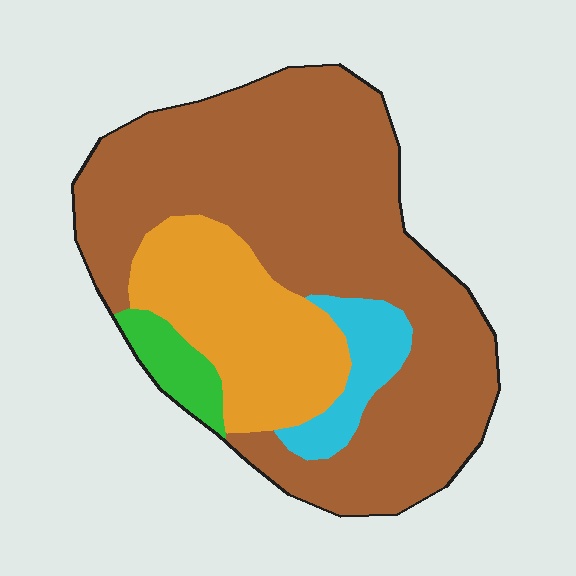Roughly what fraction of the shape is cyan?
Cyan takes up less than a quarter of the shape.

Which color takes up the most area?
Brown, at roughly 65%.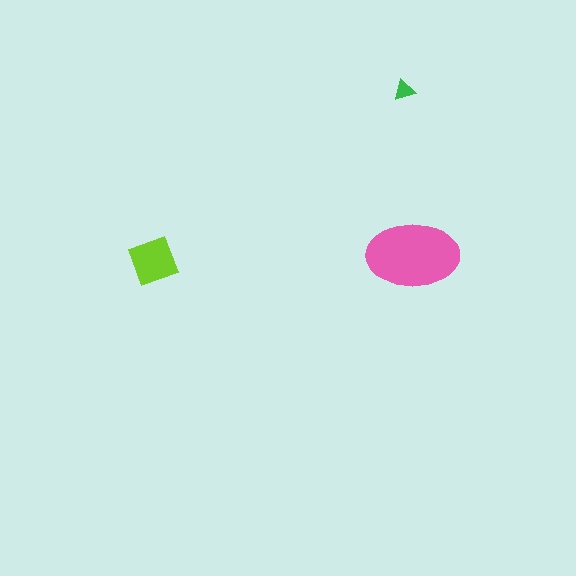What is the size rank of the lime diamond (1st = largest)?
2nd.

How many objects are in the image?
There are 3 objects in the image.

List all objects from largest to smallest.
The pink ellipse, the lime diamond, the green triangle.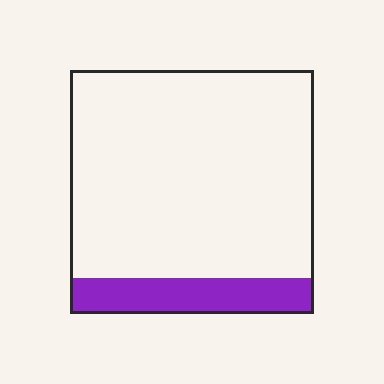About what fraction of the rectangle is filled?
About one sixth (1/6).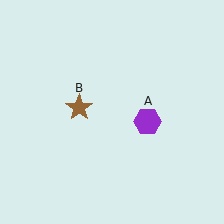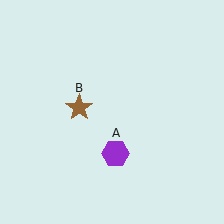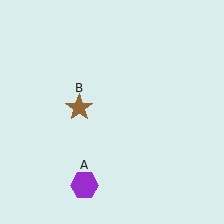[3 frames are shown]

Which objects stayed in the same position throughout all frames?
Brown star (object B) remained stationary.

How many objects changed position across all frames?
1 object changed position: purple hexagon (object A).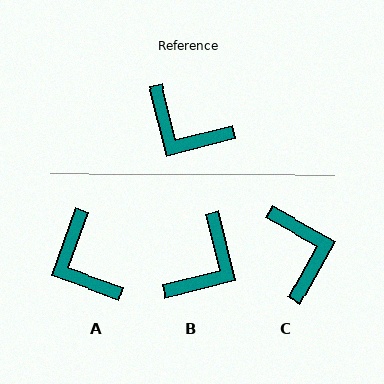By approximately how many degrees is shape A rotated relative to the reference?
Approximately 34 degrees clockwise.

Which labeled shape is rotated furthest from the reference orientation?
C, about 137 degrees away.